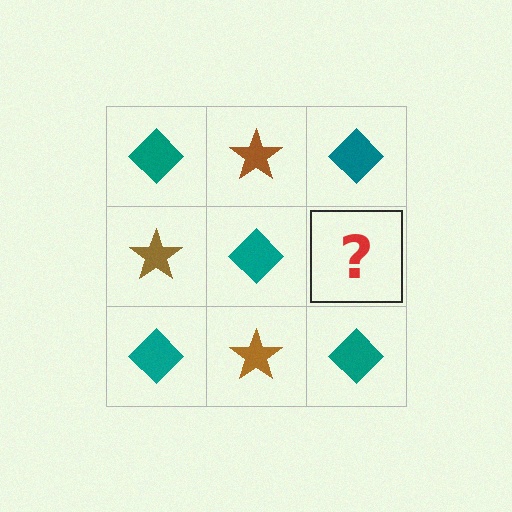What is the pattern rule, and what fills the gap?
The rule is that it alternates teal diamond and brown star in a checkerboard pattern. The gap should be filled with a brown star.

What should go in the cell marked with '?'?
The missing cell should contain a brown star.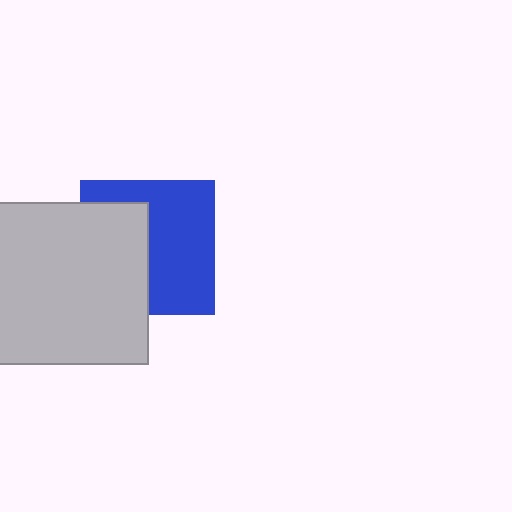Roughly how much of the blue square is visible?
About half of it is visible (roughly 57%).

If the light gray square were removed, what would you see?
You would see the complete blue square.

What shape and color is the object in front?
The object in front is a light gray square.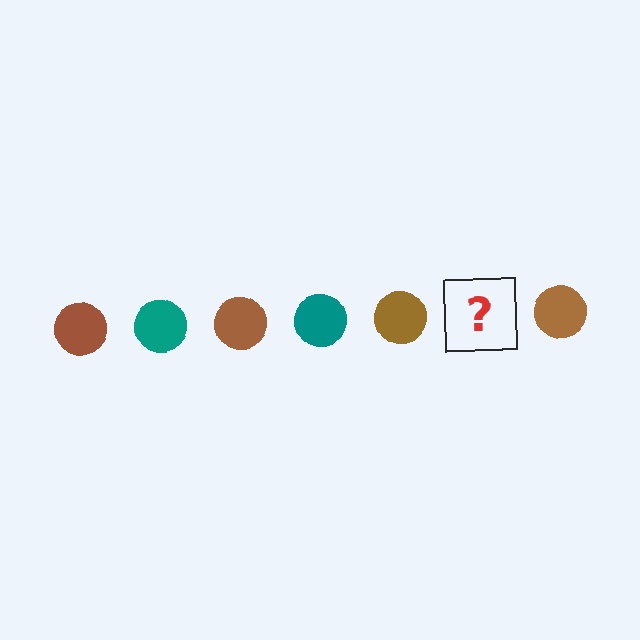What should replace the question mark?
The question mark should be replaced with a teal circle.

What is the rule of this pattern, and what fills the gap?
The rule is that the pattern cycles through brown, teal circles. The gap should be filled with a teal circle.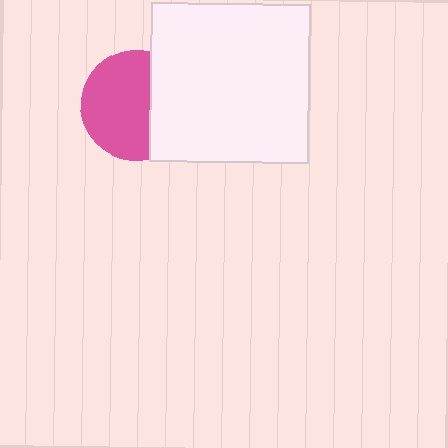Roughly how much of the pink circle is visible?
About half of it is visible (roughly 64%).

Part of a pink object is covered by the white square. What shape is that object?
It is a circle.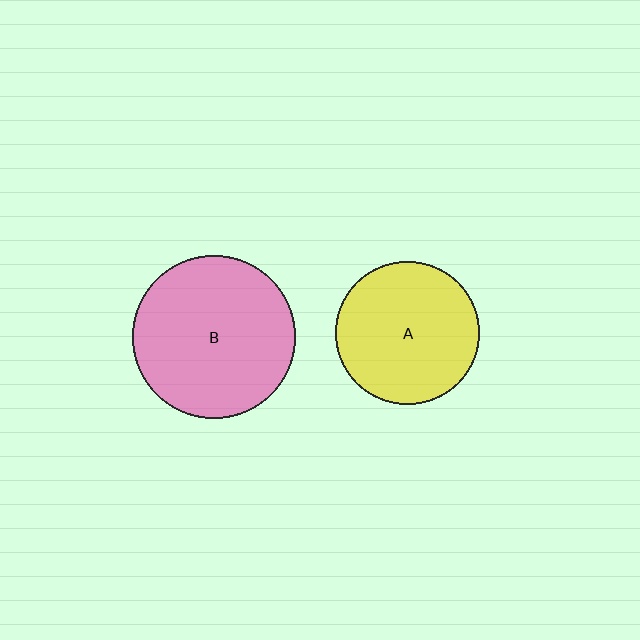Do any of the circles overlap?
No, none of the circles overlap.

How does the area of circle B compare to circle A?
Approximately 1.3 times.